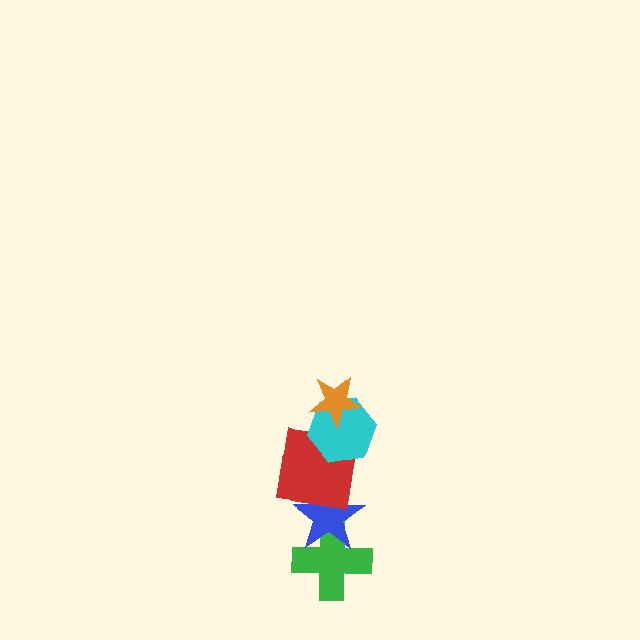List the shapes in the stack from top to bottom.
From top to bottom: the orange star, the cyan hexagon, the red square, the blue star, the green cross.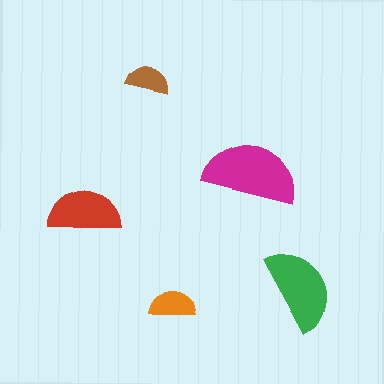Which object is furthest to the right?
The green semicircle is rightmost.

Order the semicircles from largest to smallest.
the magenta one, the green one, the red one, the orange one, the brown one.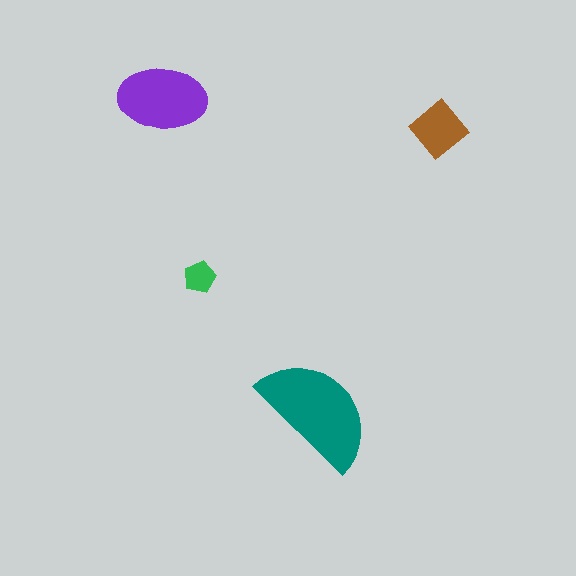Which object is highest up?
The purple ellipse is topmost.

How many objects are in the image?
There are 4 objects in the image.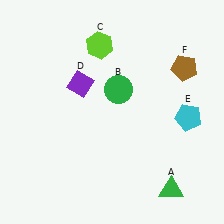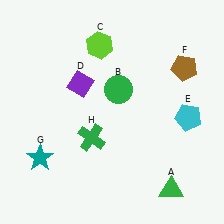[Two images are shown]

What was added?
A teal star (G), a green cross (H) were added in Image 2.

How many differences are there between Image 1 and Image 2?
There are 2 differences between the two images.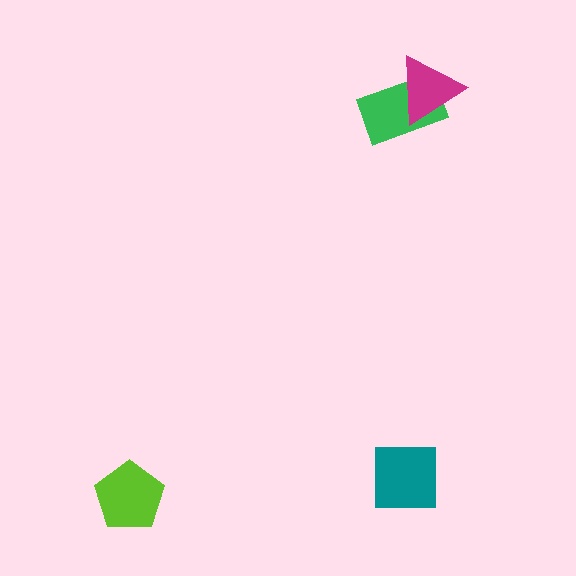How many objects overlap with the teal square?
0 objects overlap with the teal square.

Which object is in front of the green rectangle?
The magenta triangle is in front of the green rectangle.